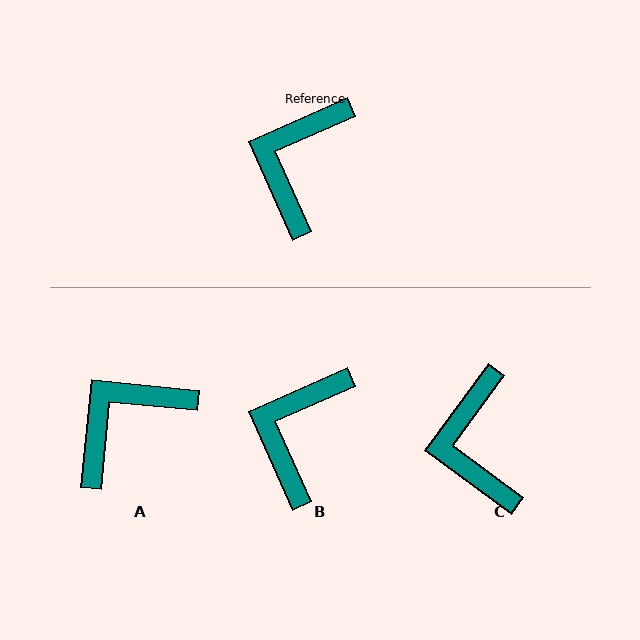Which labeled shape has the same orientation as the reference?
B.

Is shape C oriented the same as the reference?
No, it is off by about 30 degrees.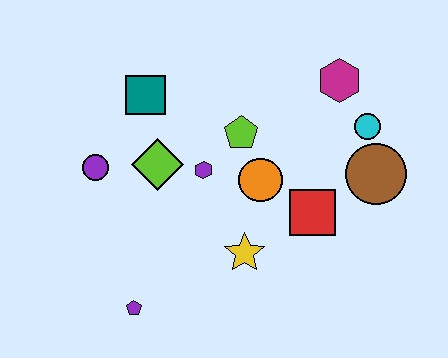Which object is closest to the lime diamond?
The purple hexagon is closest to the lime diamond.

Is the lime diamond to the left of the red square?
Yes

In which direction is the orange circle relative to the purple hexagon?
The orange circle is to the right of the purple hexagon.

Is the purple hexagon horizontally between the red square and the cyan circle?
No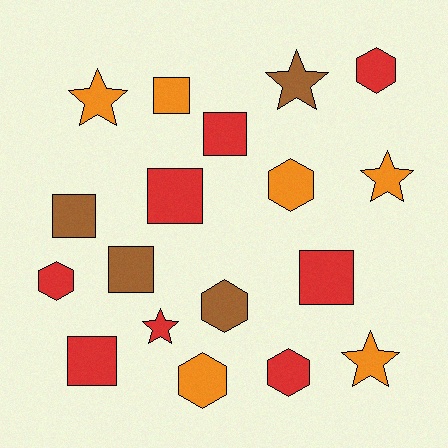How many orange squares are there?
There is 1 orange square.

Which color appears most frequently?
Red, with 8 objects.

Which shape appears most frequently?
Square, with 7 objects.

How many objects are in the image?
There are 18 objects.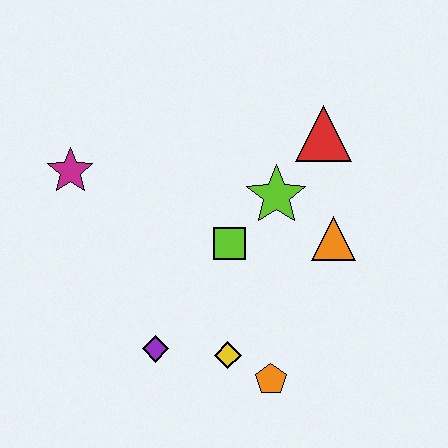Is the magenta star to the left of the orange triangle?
Yes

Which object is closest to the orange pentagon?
The yellow diamond is closest to the orange pentagon.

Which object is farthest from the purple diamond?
The red triangle is farthest from the purple diamond.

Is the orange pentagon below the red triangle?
Yes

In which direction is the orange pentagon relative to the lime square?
The orange pentagon is below the lime square.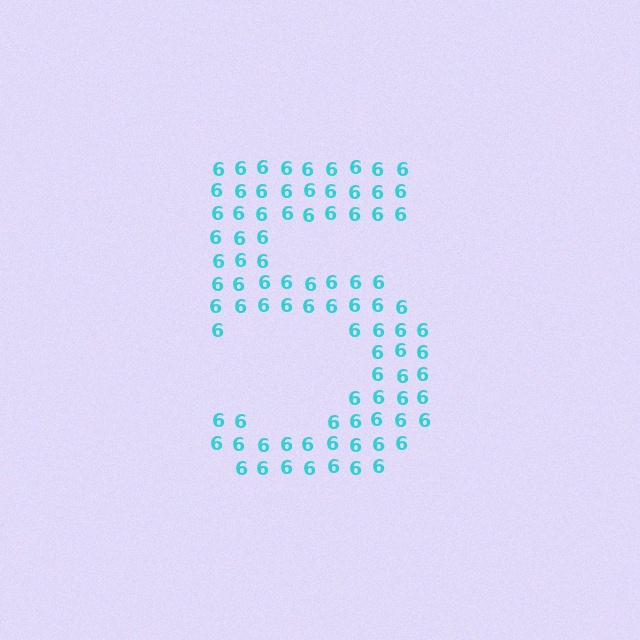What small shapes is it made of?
It is made of small digit 6's.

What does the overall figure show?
The overall figure shows the digit 5.